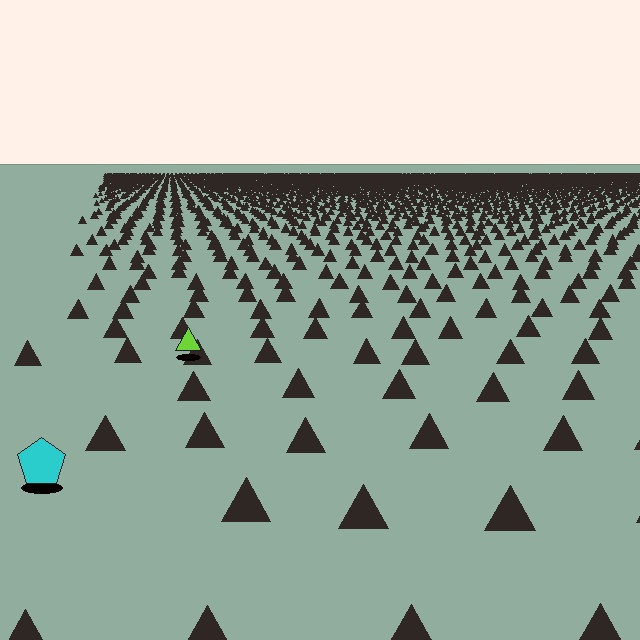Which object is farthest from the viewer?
The lime triangle is farthest from the viewer. It appears smaller and the ground texture around it is denser.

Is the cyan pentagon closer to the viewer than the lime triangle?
Yes. The cyan pentagon is closer — you can tell from the texture gradient: the ground texture is coarser near it.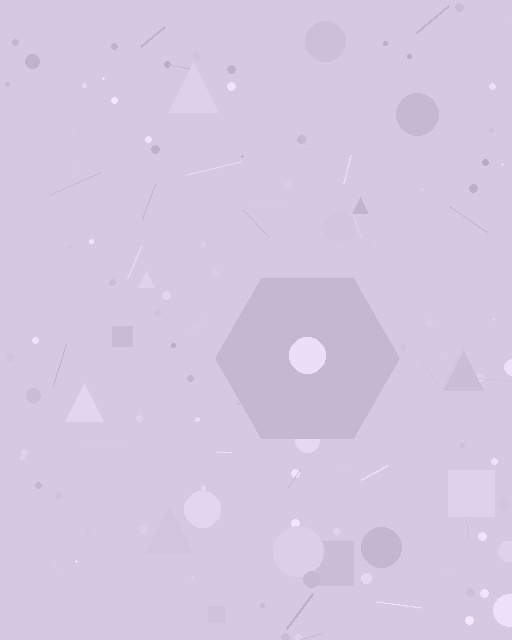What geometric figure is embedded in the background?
A hexagon is embedded in the background.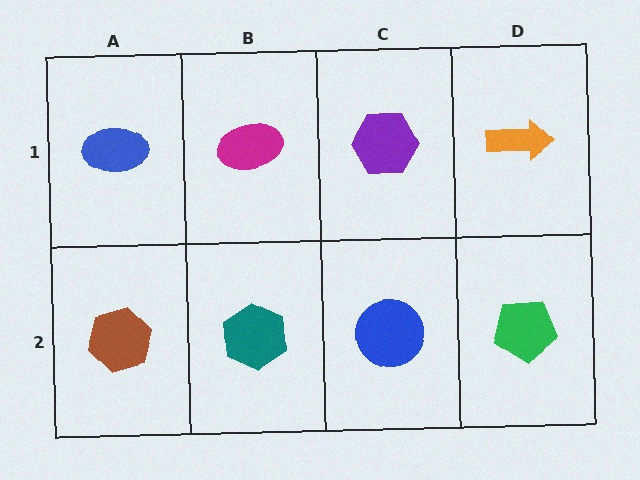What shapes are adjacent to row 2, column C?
A purple hexagon (row 1, column C), a teal hexagon (row 2, column B), a green pentagon (row 2, column D).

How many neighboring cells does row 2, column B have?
3.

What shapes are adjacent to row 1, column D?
A green pentagon (row 2, column D), a purple hexagon (row 1, column C).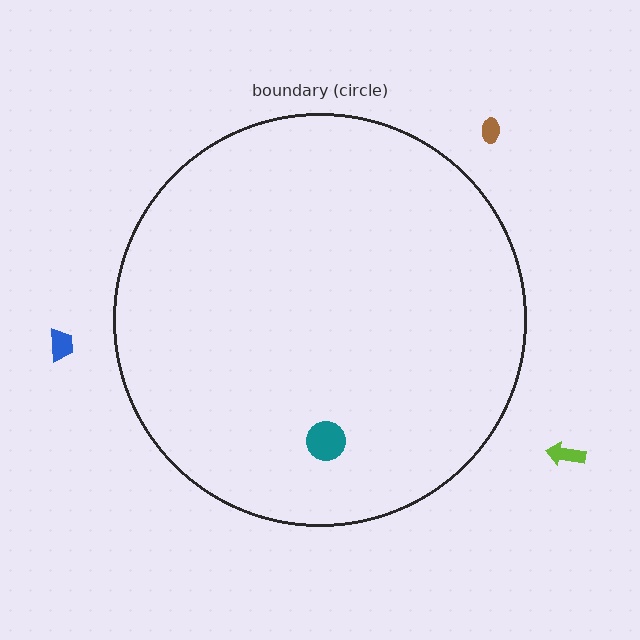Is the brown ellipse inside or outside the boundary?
Outside.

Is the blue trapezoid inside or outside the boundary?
Outside.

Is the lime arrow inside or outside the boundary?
Outside.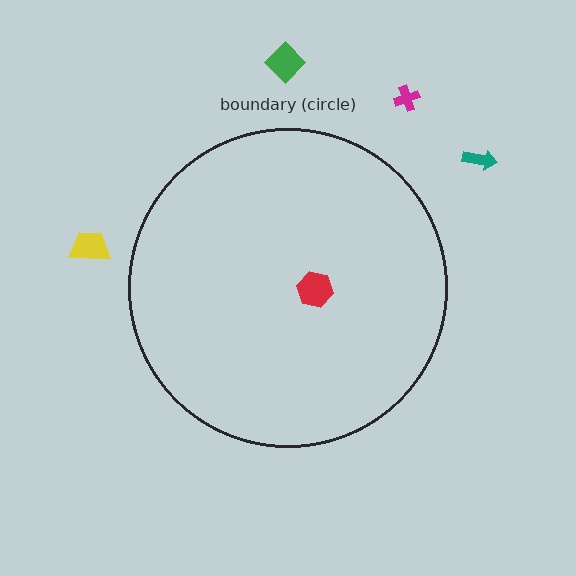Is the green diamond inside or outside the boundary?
Outside.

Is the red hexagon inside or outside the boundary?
Inside.